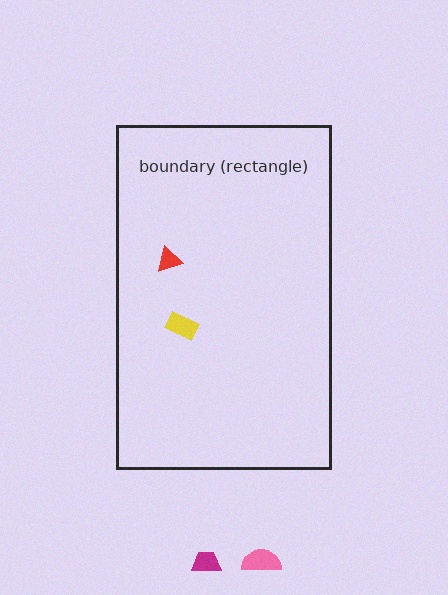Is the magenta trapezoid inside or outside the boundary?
Outside.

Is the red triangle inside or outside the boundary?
Inside.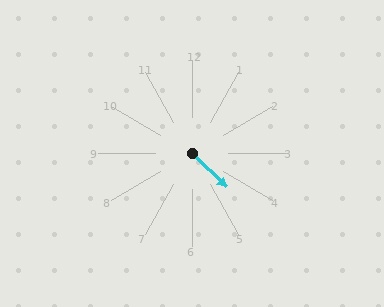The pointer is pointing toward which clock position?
Roughly 4 o'clock.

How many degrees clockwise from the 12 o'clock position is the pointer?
Approximately 134 degrees.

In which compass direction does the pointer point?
Southeast.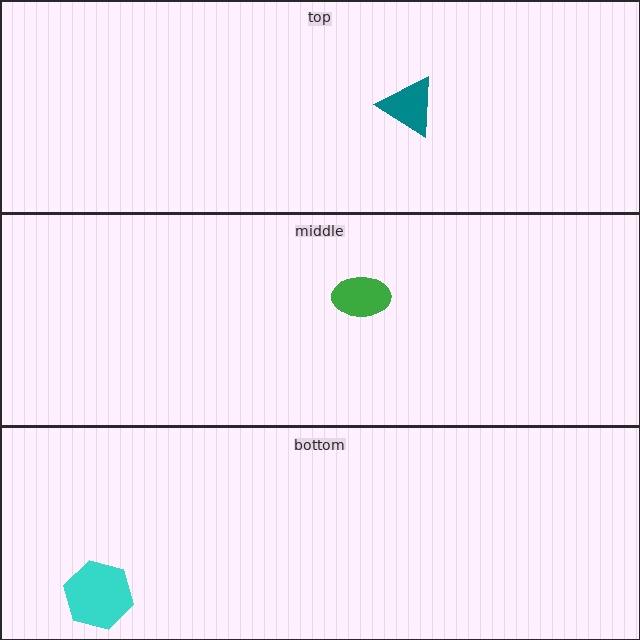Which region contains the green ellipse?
The middle region.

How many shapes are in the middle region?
1.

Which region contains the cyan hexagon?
The bottom region.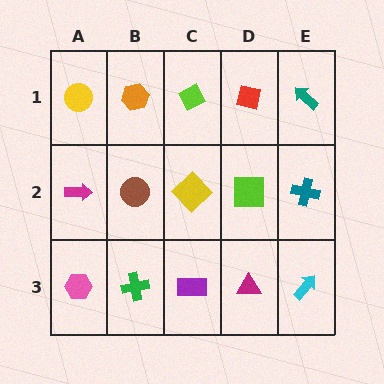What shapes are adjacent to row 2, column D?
A red square (row 1, column D), a magenta triangle (row 3, column D), a yellow diamond (row 2, column C), a teal cross (row 2, column E).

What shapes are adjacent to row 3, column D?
A lime square (row 2, column D), a purple rectangle (row 3, column C), a cyan arrow (row 3, column E).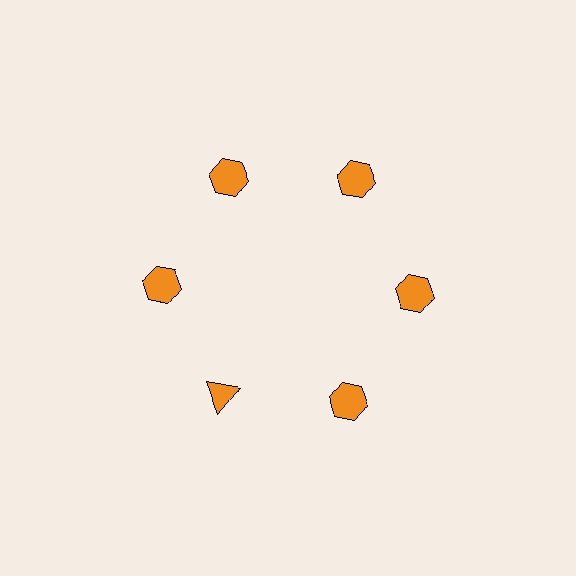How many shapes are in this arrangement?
There are 6 shapes arranged in a ring pattern.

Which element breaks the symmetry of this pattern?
The orange triangle at roughly the 7 o'clock position breaks the symmetry. All other shapes are orange hexagons.